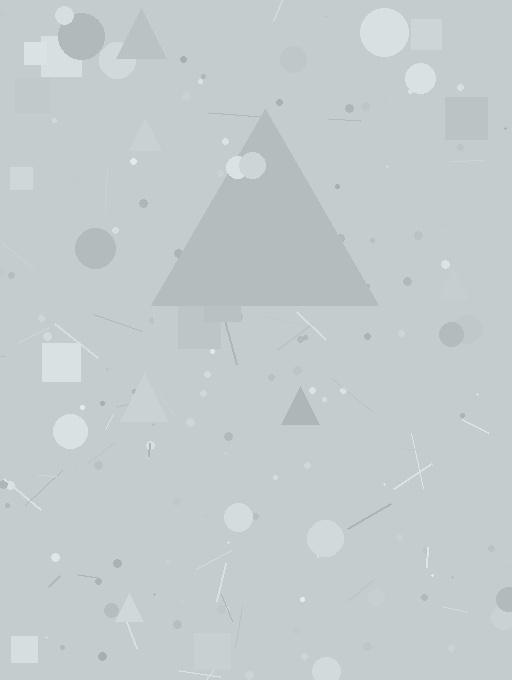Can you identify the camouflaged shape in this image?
The camouflaged shape is a triangle.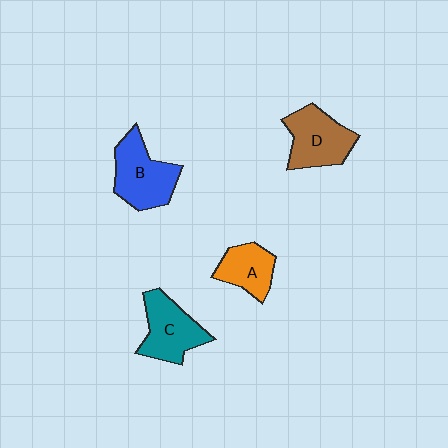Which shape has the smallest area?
Shape A (orange).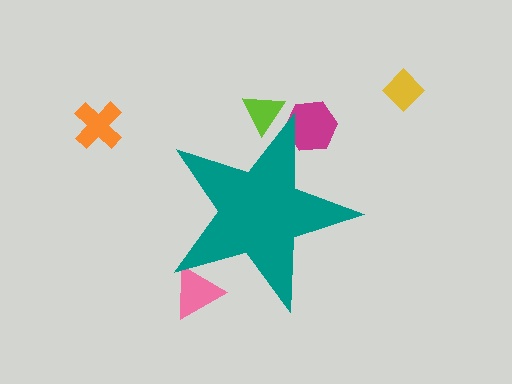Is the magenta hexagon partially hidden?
Yes, the magenta hexagon is partially hidden behind the teal star.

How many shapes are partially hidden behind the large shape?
3 shapes are partially hidden.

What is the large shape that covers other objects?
A teal star.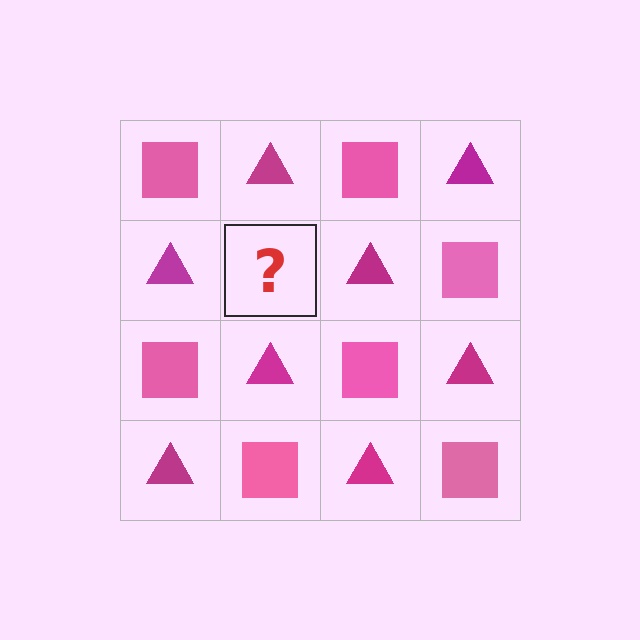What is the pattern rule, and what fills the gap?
The rule is that it alternates pink square and magenta triangle in a checkerboard pattern. The gap should be filled with a pink square.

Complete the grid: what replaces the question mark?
The question mark should be replaced with a pink square.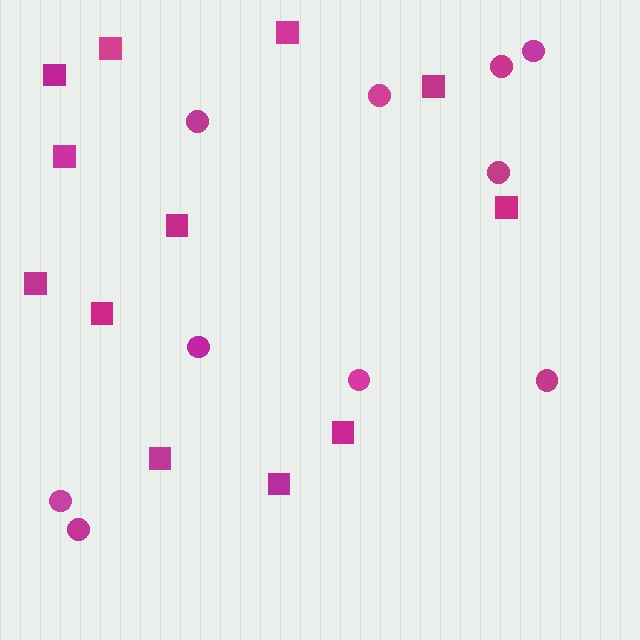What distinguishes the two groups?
There are 2 groups: one group of squares (12) and one group of circles (10).